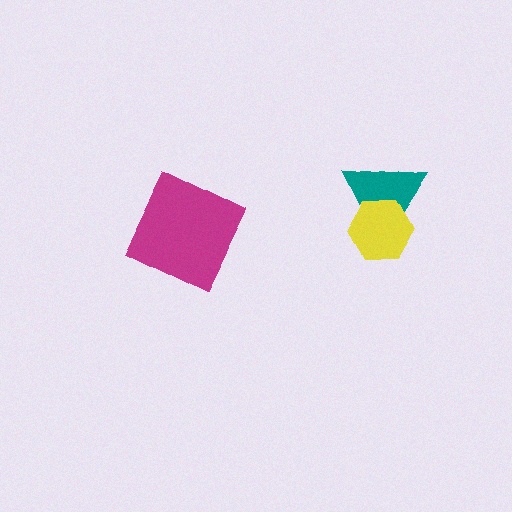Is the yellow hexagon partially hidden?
No, no other shape covers it.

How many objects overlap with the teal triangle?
1 object overlaps with the teal triangle.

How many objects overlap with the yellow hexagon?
1 object overlaps with the yellow hexagon.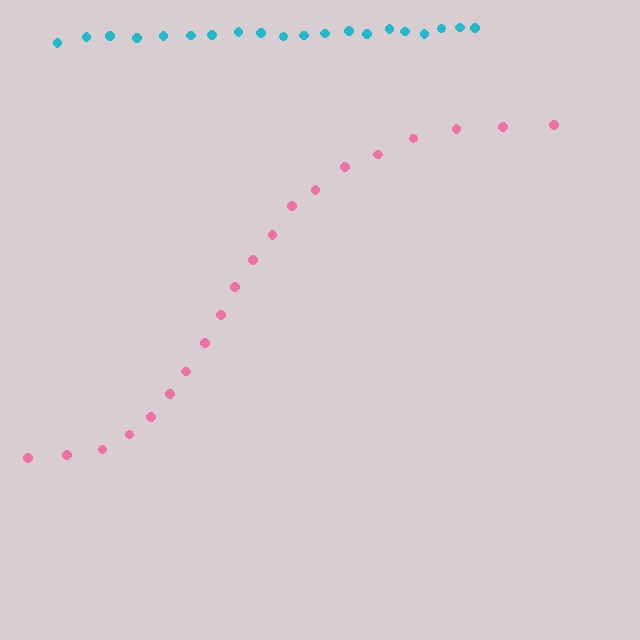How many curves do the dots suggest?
There are 2 distinct paths.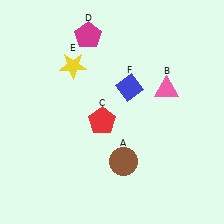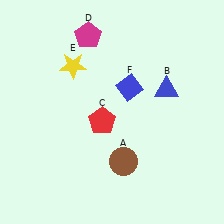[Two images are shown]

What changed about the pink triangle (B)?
In Image 1, B is pink. In Image 2, it changed to blue.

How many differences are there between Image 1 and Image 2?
There is 1 difference between the two images.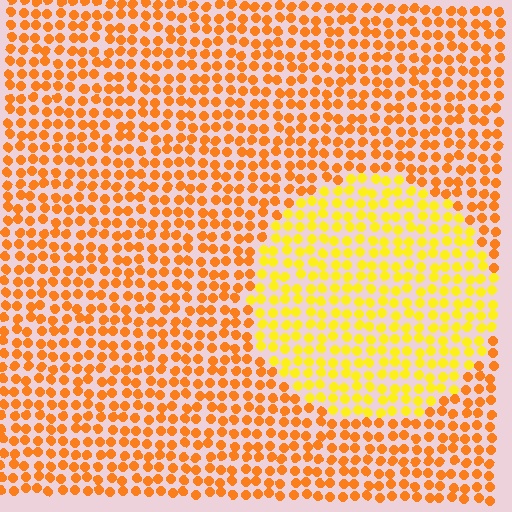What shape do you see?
I see a circle.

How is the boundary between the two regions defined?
The boundary is defined purely by a slight shift in hue (about 30 degrees). Spacing, size, and orientation are identical on both sides.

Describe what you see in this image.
The image is filled with small orange elements in a uniform arrangement. A circle-shaped region is visible where the elements are tinted to a slightly different hue, forming a subtle color boundary.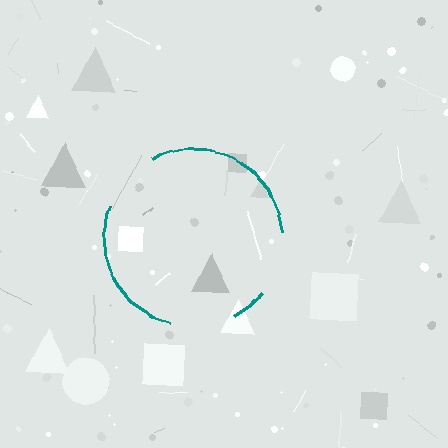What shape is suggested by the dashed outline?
The dashed outline suggests a circle.